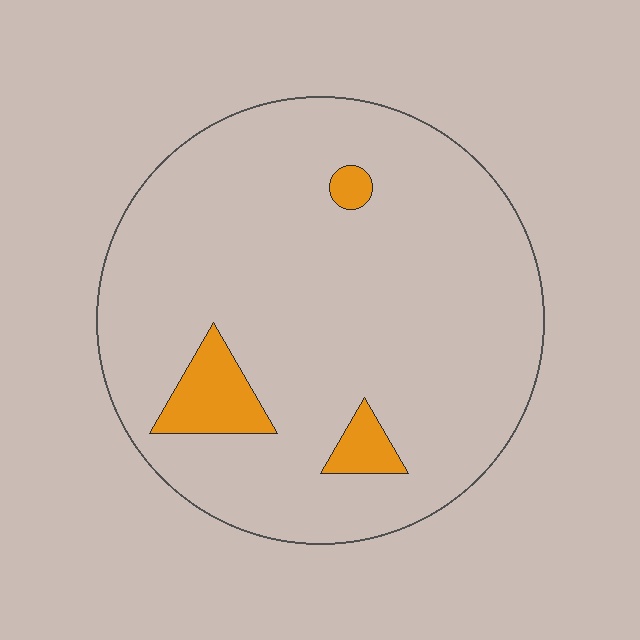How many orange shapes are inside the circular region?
3.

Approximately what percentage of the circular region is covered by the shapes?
Approximately 10%.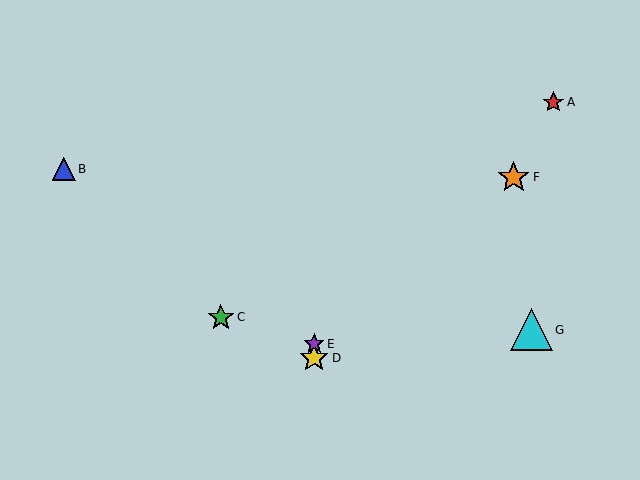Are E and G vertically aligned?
No, E is at x≈314 and G is at x≈531.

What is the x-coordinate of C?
Object C is at x≈221.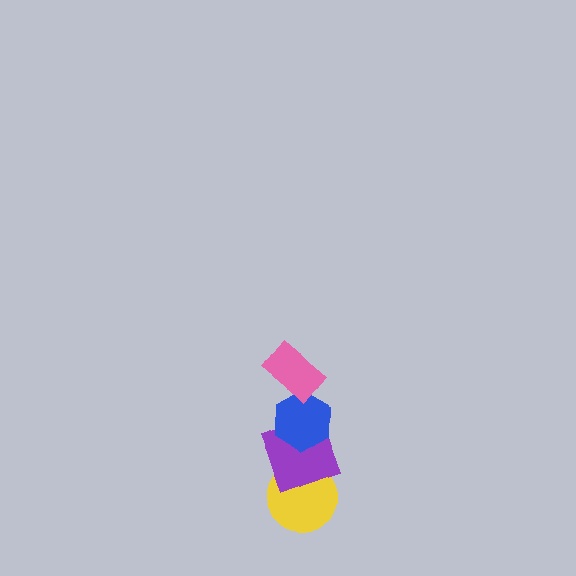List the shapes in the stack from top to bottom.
From top to bottom: the pink rectangle, the blue hexagon, the purple square, the yellow circle.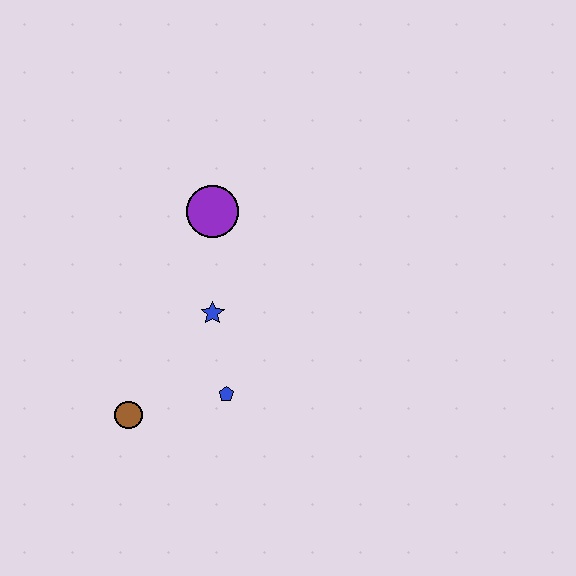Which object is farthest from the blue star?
The brown circle is farthest from the blue star.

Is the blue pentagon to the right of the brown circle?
Yes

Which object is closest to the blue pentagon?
The blue star is closest to the blue pentagon.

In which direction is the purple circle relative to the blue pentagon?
The purple circle is above the blue pentagon.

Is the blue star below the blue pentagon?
No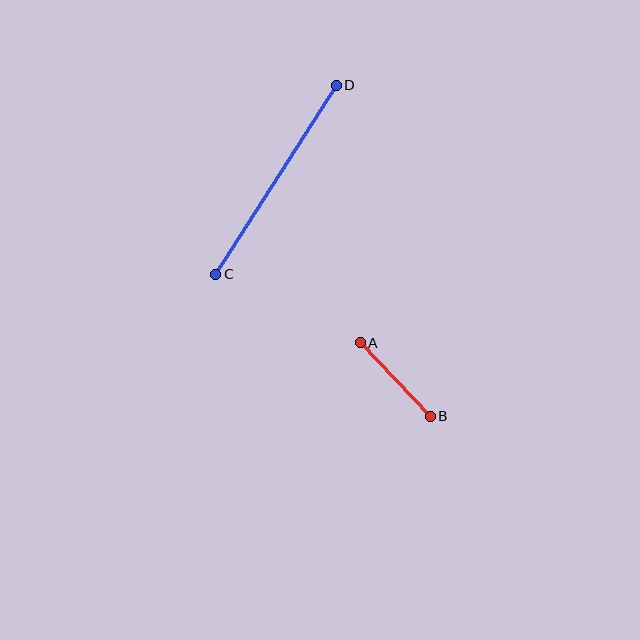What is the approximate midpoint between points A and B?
The midpoint is at approximately (395, 380) pixels.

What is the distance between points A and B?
The distance is approximately 102 pixels.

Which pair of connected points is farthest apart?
Points C and D are farthest apart.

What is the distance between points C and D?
The distance is approximately 224 pixels.